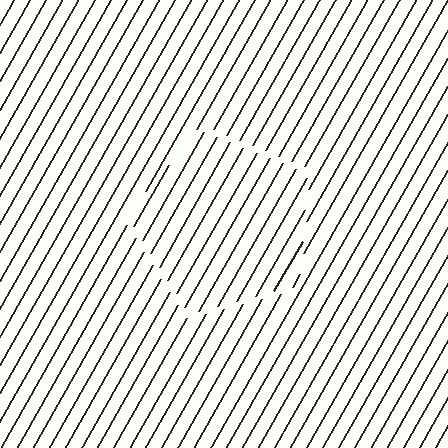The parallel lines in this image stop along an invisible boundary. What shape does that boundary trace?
An illusory pentagon. The interior of the shape contains the same grating, shifted by half a period — the contour is defined by the phase discontinuity where line-ends from the inner and outer gratings abut.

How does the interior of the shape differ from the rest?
The interior of the shape contains the same grating, shifted by half a period — the contour is defined by the phase discontinuity where line-ends from the inner and outer gratings abut.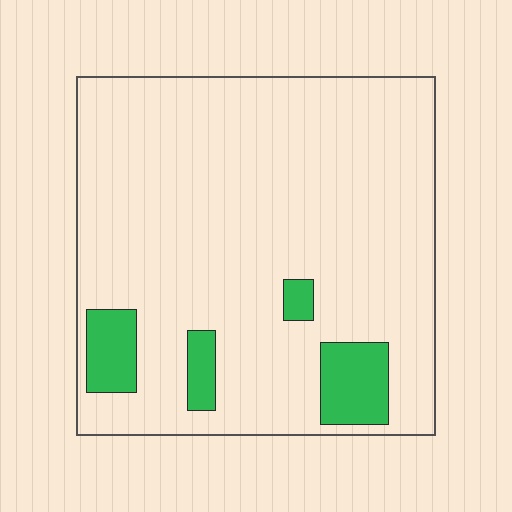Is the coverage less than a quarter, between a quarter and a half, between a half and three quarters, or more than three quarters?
Less than a quarter.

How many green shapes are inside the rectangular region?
4.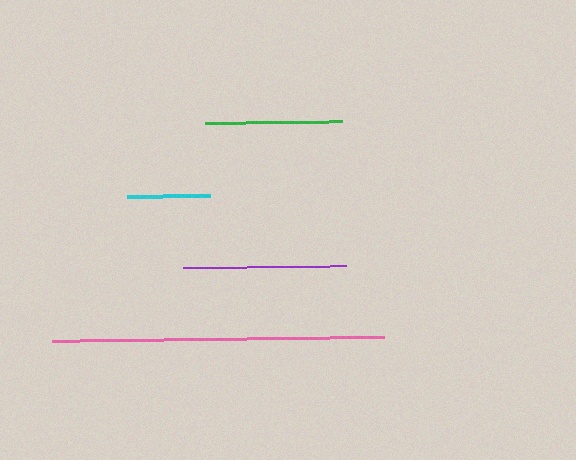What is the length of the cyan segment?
The cyan segment is approximately 83 pixels long.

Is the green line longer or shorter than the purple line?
The purple line is longer than the green line.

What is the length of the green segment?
The green segment is approximately 137 pixels long.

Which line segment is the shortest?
The cyan line is the shortest at approximately 83 pixels.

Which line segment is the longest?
The pink line is the longest at approximately 332 pixels.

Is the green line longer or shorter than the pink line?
The pink line is longer than the green line.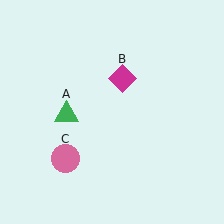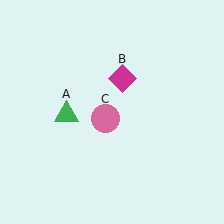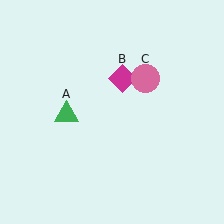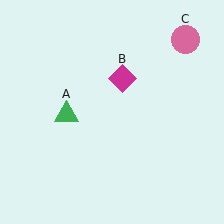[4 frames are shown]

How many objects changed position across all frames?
1 object changed position: pink circle (object C).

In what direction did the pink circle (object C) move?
The pink circle (object C) moved up and to the right.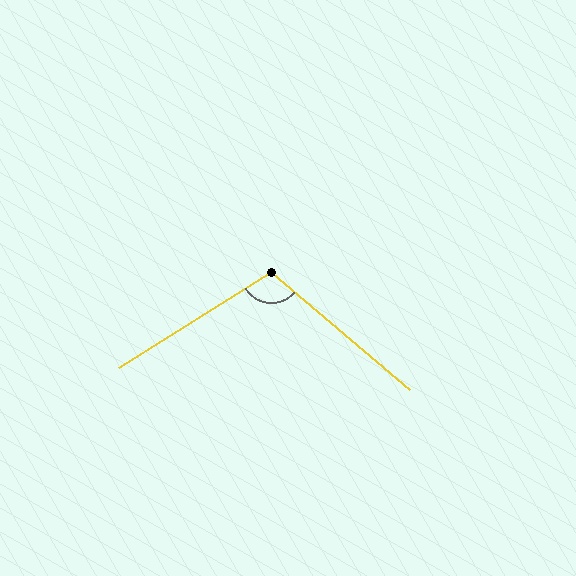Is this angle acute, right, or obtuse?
It is obtuse.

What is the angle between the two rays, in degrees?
Approximately 108 degrees.